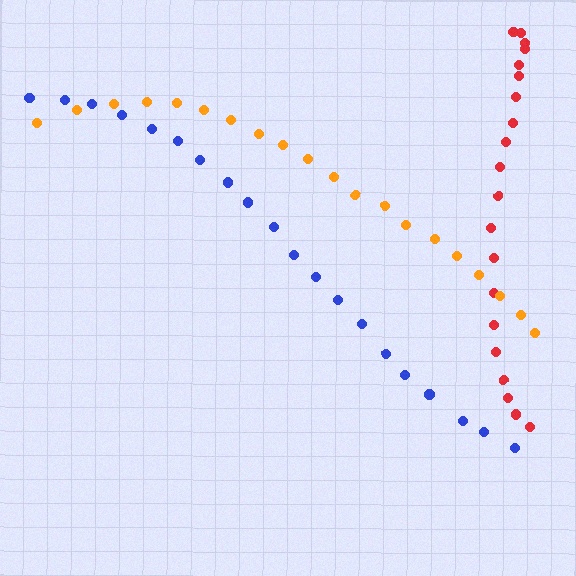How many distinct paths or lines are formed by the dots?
There are 3 distinct paths.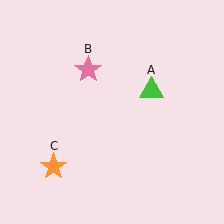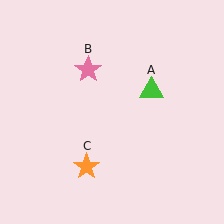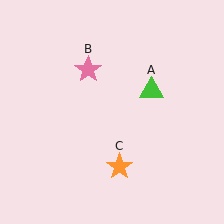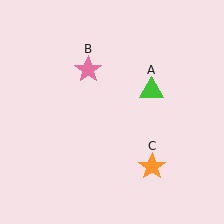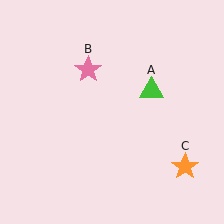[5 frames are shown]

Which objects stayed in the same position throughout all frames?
Green triangle (object A) and pink star (object B) remained stationary.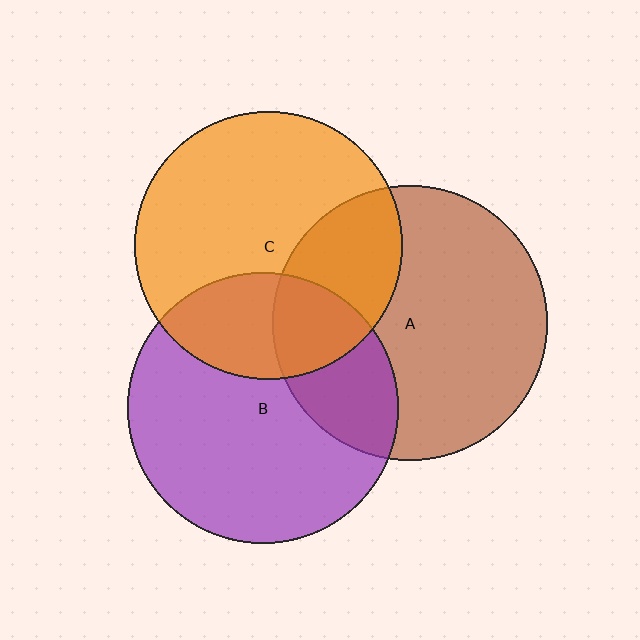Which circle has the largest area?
Circle A (brown).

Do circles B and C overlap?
Yes.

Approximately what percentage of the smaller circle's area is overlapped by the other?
Approximately 30%.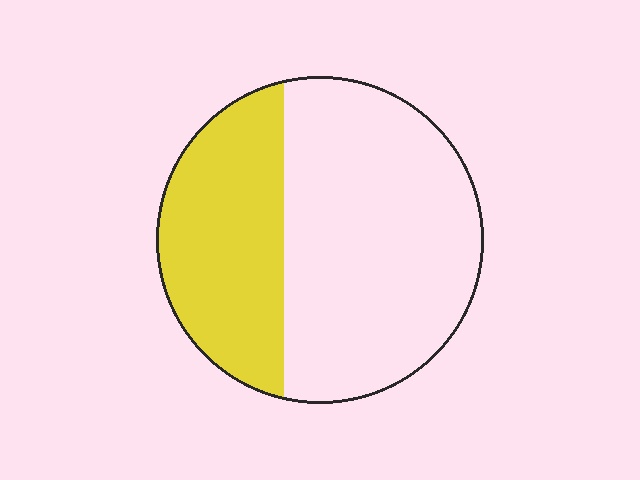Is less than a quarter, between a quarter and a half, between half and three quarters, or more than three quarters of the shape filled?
Between a quarter and a half.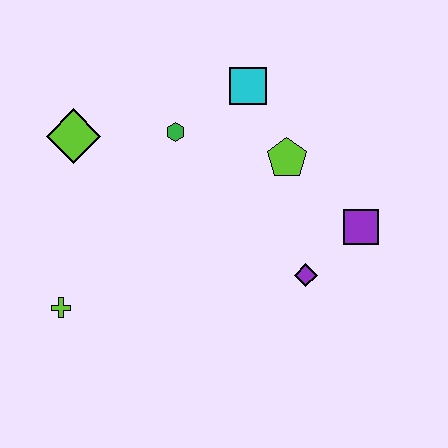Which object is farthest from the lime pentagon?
The lime cross is farthest from the lime pentagon.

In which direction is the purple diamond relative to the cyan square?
The purple diamond is below the cyan square.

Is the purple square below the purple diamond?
No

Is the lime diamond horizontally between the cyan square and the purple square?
No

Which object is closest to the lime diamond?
The green hexagon is closest to the lime diamond.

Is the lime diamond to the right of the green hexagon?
No